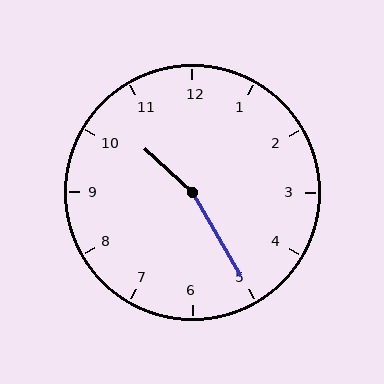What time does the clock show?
10:25.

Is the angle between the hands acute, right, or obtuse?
It is obtuse.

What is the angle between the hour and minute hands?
Approximately 162 degrees.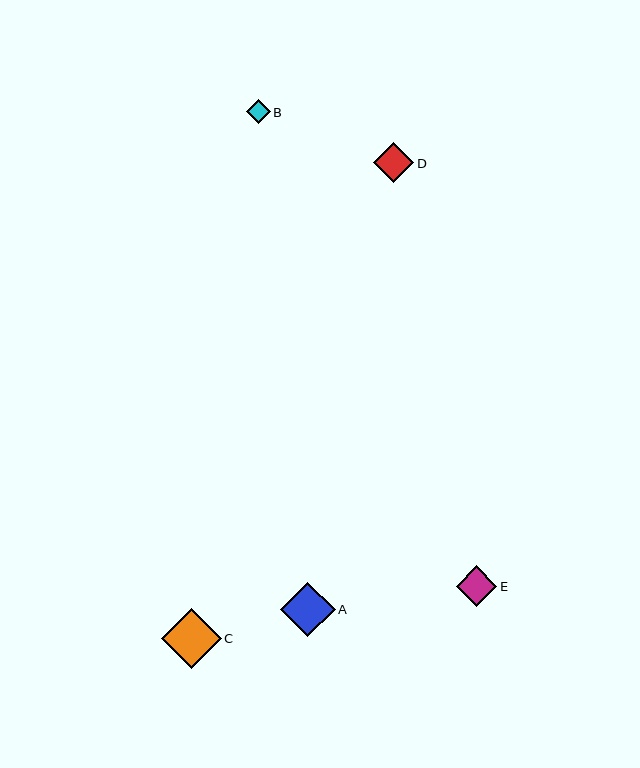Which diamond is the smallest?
Diamond B is the smallest with a size of approximately 23 pixels.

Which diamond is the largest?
Diamond C is the largest with a size of approximately 60 pixels.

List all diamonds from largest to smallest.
From largest to smallest: C, A, E, D, B.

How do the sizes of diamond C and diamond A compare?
Diamond C and diamond A are approximately the same size.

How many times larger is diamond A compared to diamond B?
Diamond A is approximately 2.3 times the size of diamond B.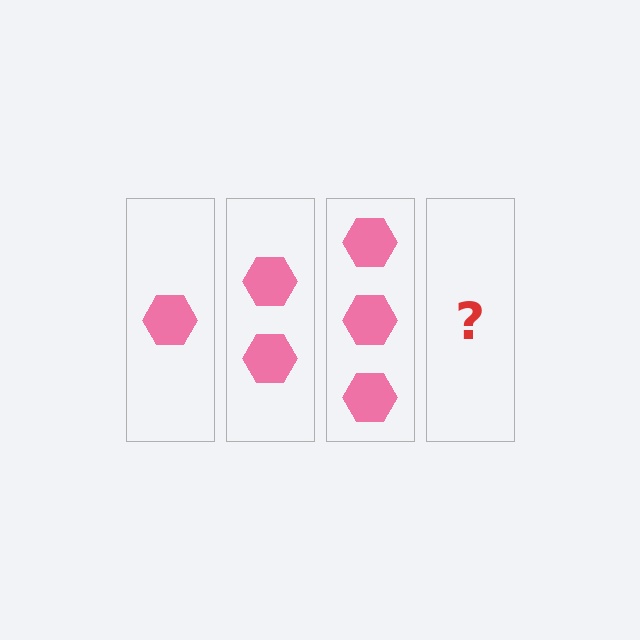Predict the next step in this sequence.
The next step is 4 hexagons.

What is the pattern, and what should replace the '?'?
The pattern is that each step adds one more hexagon. The '?' should be 4 hexagons.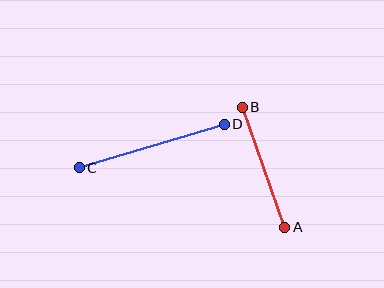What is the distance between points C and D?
The distance is approximately 151 pixels.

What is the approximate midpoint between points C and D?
The midpoint is at approximately (152, 146) pixels.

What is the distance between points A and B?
The distance is approximately 127 pixels.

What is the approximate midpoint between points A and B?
The midpoint is at approximately (264, 167) pixels.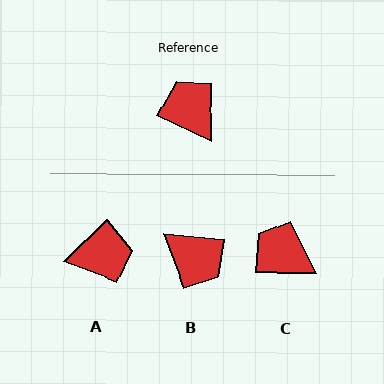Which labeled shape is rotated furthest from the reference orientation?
B, about 160 degrees away.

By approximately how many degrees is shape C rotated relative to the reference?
Approximately 26 degrees counter-clockwise.